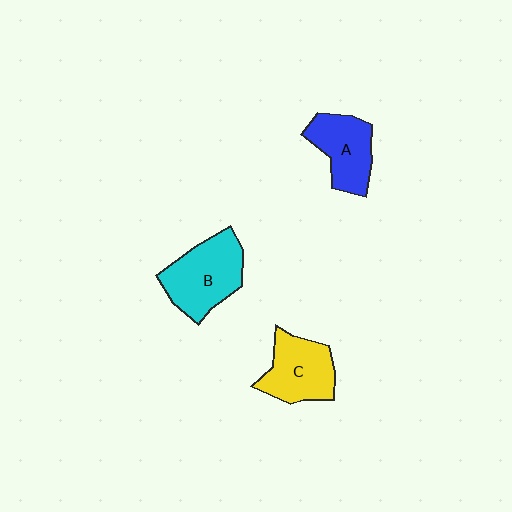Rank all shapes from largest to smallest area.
From largest to smallest: B (cyan), C (yellow), A (blue).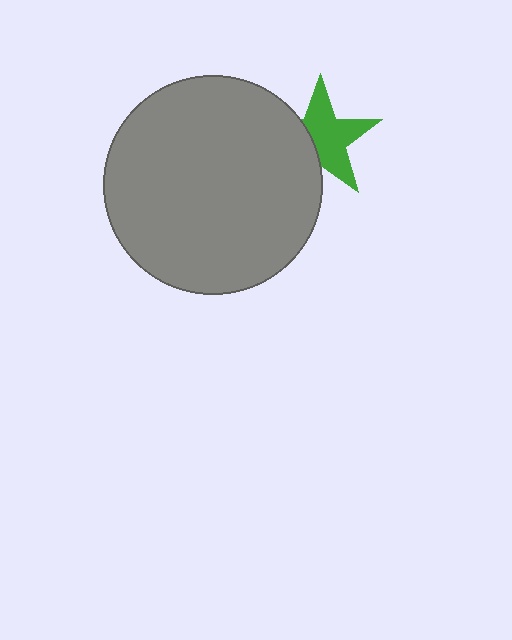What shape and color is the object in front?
The object in front is a gray circle.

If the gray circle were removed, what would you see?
You would see the complete green star.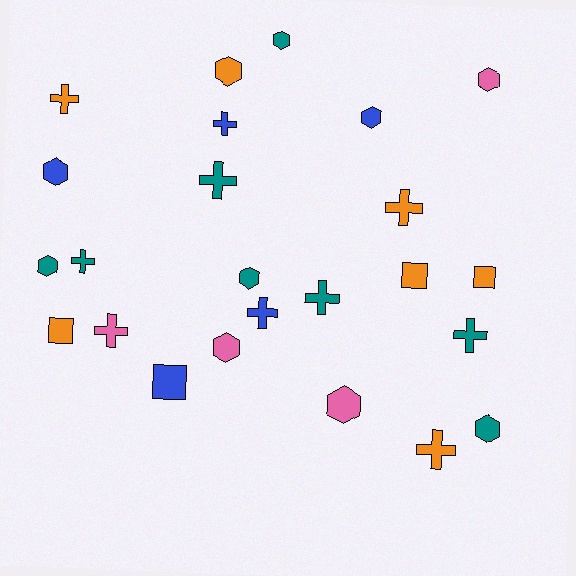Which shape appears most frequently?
Cross, with 10 objects.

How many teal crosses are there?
There are 4 teal crosses.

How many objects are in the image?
There are 24 objects.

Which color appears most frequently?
Teal, with 8 objects.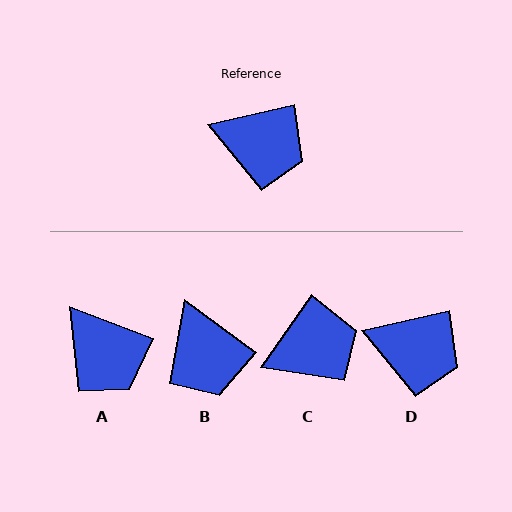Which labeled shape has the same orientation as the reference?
D.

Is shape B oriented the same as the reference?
No, it is off by about 49 degrees.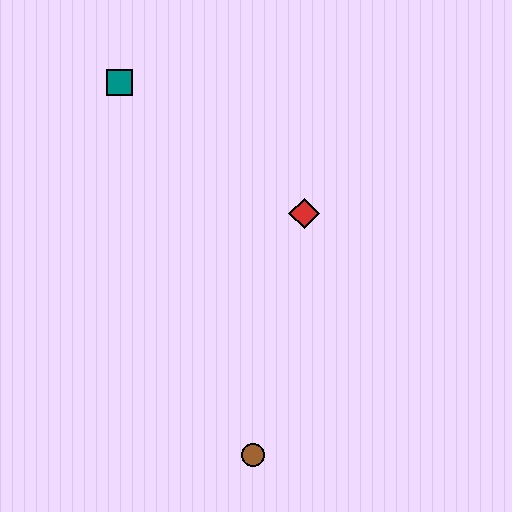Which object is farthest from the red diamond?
The brown circle is farthest from the red diamond.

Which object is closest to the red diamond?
The teal square is closest to the red diamond.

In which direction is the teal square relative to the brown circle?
The teal square is above the brown circle.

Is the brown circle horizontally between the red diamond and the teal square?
Yes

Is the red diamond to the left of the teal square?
No